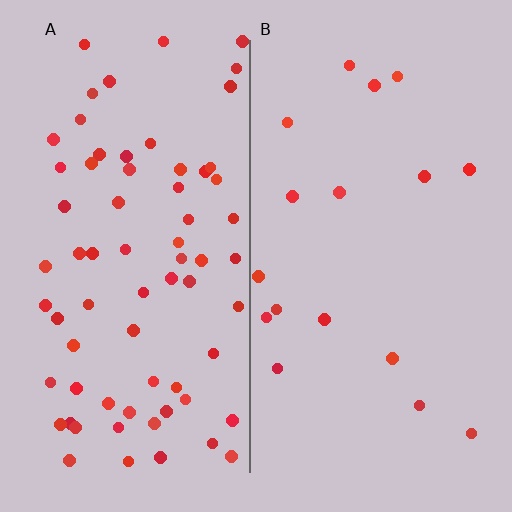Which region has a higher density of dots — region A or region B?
A (the left).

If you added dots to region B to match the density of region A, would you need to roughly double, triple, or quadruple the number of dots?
Approximately quadruple.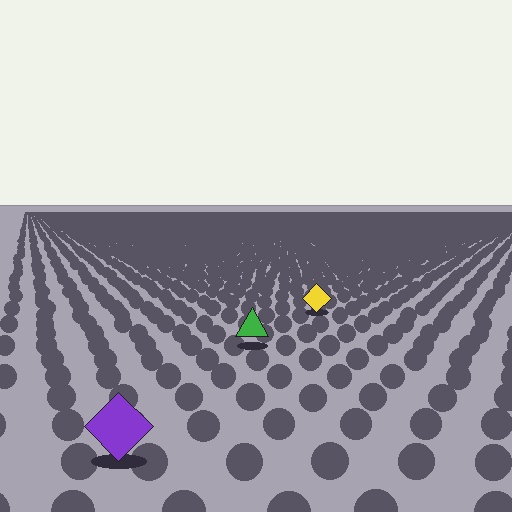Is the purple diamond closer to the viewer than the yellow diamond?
Yes. The purple diamond is closer — you can tell from the texture gradient: the ground texture is coarser near it.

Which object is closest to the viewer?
The purple diamond is closest. The texture marks near it are larger and more spread out.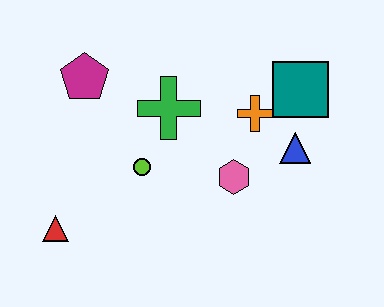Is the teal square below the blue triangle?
No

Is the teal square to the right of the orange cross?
Yes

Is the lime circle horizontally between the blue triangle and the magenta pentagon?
Yes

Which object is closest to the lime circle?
The green cross is closest to the lime circle.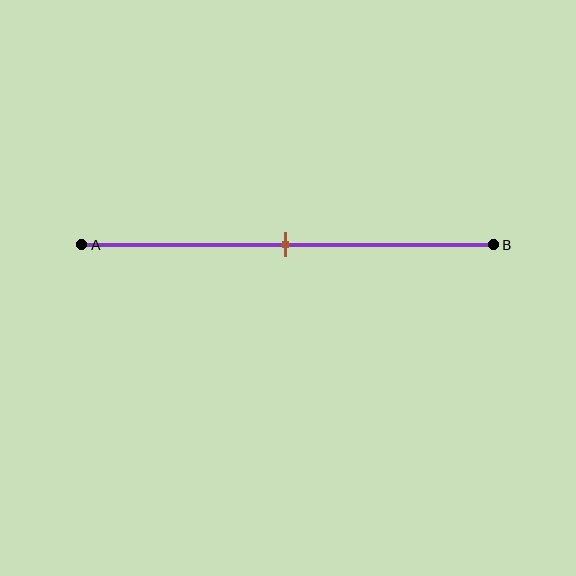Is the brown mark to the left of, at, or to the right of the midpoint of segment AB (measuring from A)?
The brown mark is approximately at the midpoint of segment AB.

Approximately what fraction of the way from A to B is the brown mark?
The brown mark is approximately 50% of the way from A to B.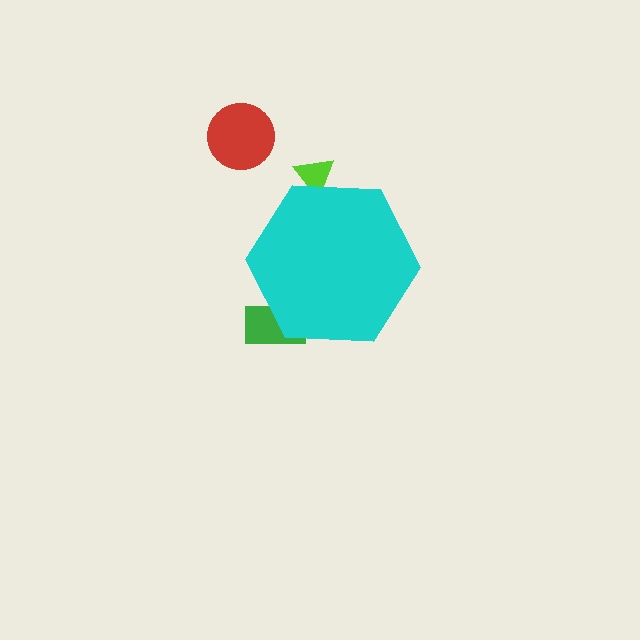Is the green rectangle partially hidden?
Yes, the green rectangle is partially hidden behind the cyan hexagon.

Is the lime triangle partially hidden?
Yes, the lime triangle is partially hidden behind the cyan hexagon.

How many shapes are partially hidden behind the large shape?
2 shapes are partially hidden.